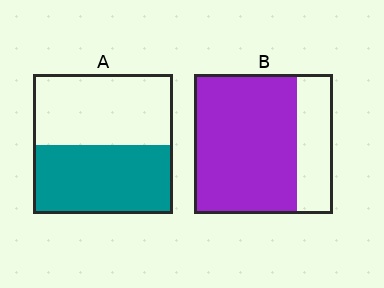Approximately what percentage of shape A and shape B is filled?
A is approximately 50% and B is approximately 75%.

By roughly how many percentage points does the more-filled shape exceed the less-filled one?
By roughly 25 percentage points (B over A).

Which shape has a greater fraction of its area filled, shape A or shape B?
Shape B.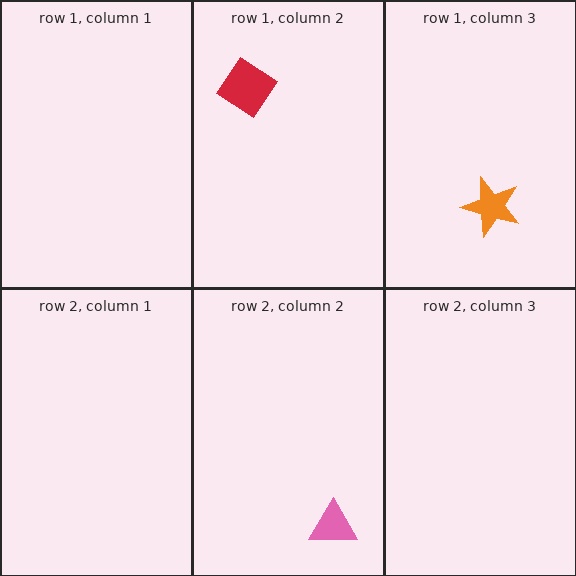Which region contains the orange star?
The row 1, column 3 region.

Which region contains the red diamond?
The row 1, column 2 region.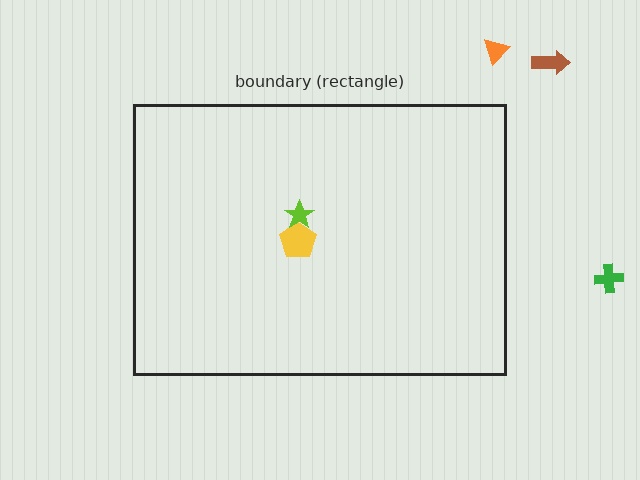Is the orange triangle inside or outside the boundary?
Outside.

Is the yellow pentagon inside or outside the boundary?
Inside.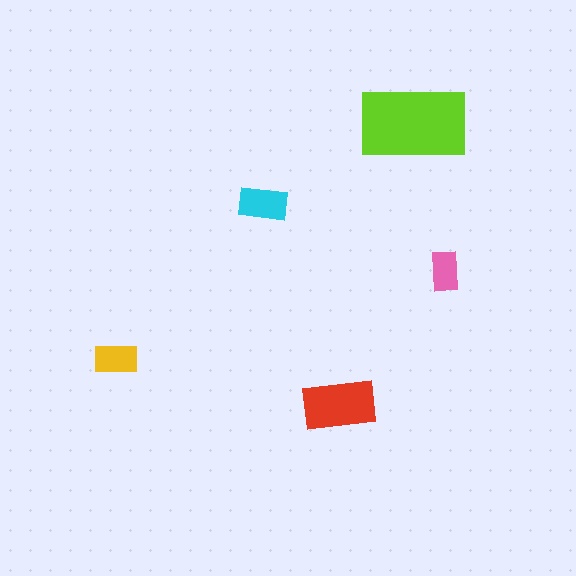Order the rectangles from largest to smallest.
the lime one, the red one, the cyan one, the yellow one, the pink one.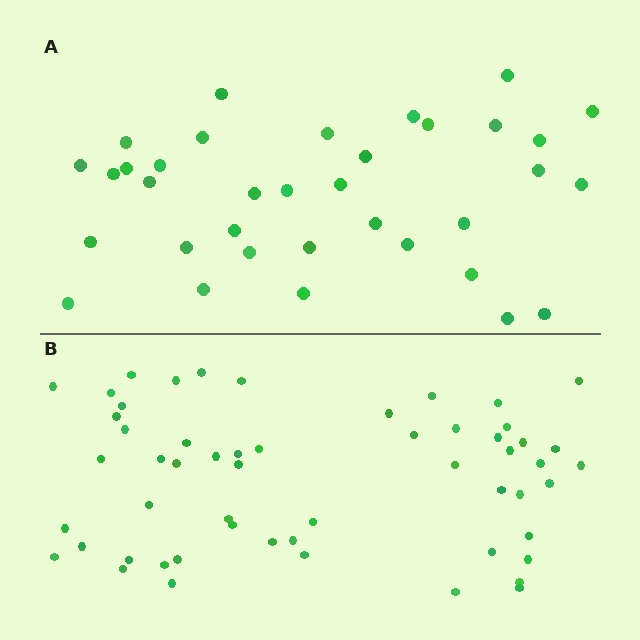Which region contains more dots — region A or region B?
Region B (the bottom region) has more dots.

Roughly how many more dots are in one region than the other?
Region B has approximately 20 more dots than region A.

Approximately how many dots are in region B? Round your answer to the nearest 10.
About 60 dots. (The exact count is 55, which rounds to 60.)